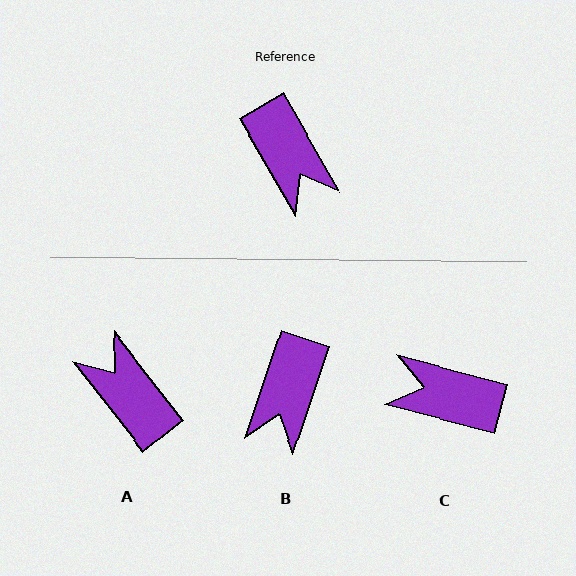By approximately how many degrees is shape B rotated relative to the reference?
Approximately 48 degrees clockwise.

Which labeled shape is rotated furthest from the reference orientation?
A, about 172 degrees away.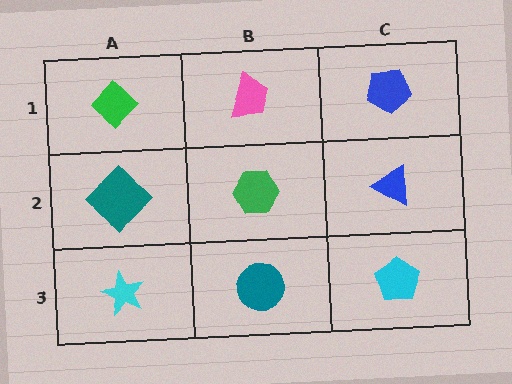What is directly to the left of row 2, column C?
A green hexagon.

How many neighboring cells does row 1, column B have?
3.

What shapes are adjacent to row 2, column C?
A blue pentagon (row 1, column C), a cyan pentagon (row 3, column C), a green hexagon (row 2, column B).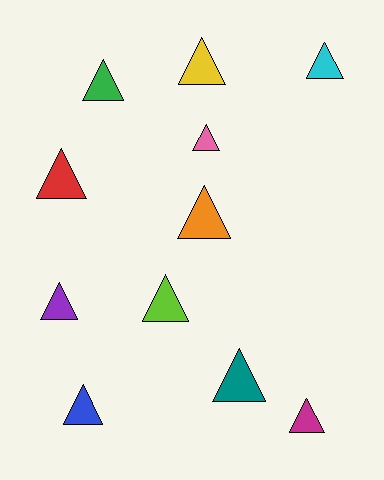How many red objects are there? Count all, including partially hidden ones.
There is 1 red object.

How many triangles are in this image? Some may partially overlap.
There are 11 triangles.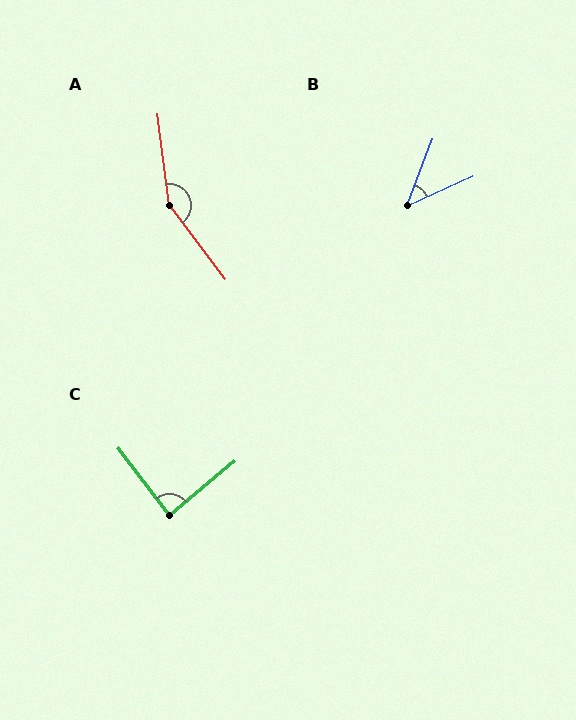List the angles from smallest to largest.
B (45°), C (87°), A (150°).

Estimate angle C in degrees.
Approximately 87 degrees.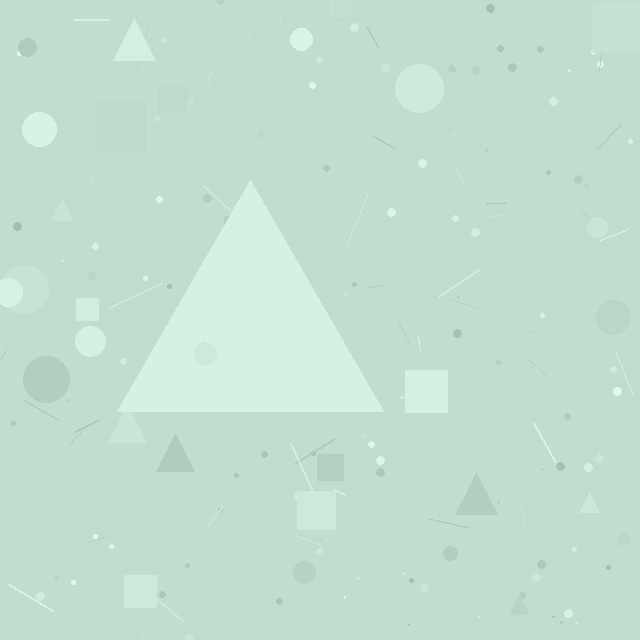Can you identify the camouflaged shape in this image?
The camouflaged shape is a triangle.